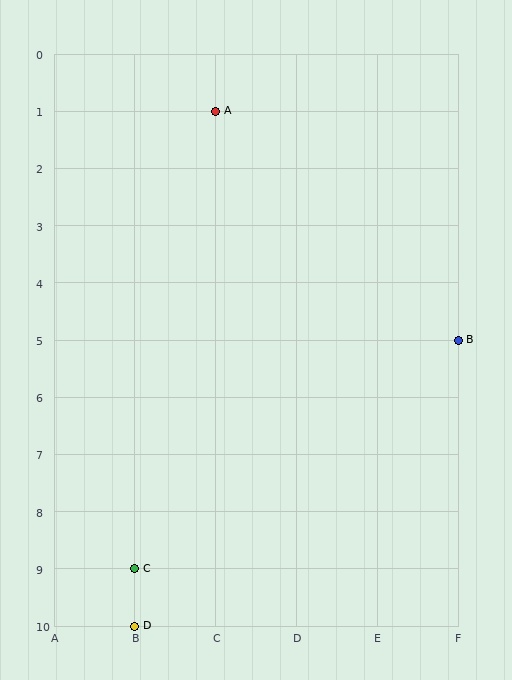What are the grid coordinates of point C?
Point C is at grid coordinates (B, 9).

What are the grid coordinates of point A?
Point A is at grid coordinates (C, 1).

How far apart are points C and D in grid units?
Points C and D are 1 row apart.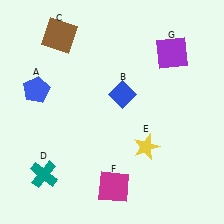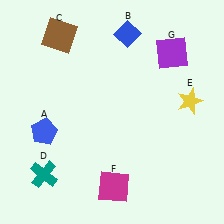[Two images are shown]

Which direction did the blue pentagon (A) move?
The blue pentagon (A) moved down.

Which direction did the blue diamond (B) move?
The blue diamond (B) moved up.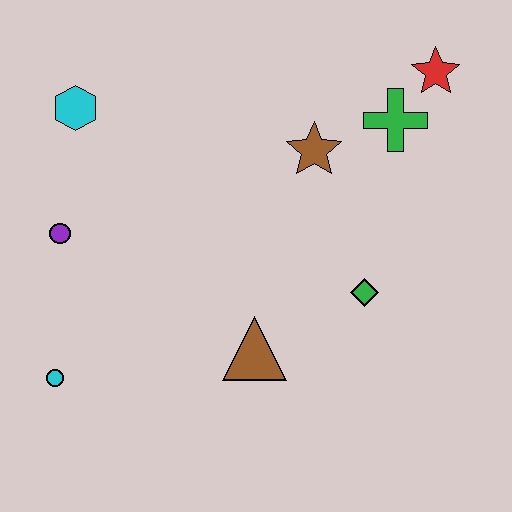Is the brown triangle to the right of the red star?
No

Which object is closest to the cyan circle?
The purple circle is closest to the cyan circle.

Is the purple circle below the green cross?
Yes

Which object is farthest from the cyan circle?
The red star is farthest from the cyan circle.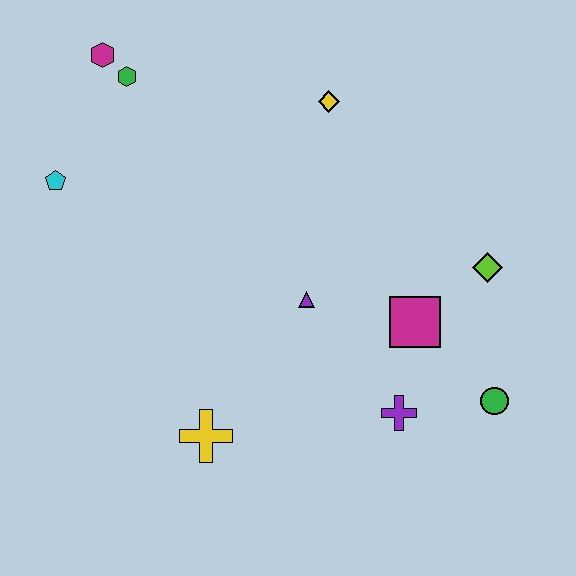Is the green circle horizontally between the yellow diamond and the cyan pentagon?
No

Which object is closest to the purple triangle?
The magenta square is closest to the purple triangle.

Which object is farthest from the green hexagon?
The green circle is farthest from the green hexagon.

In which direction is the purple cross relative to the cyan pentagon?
The purple cross is to the right of the cyan pentagon.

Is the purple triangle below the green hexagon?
Yes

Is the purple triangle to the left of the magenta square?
Yes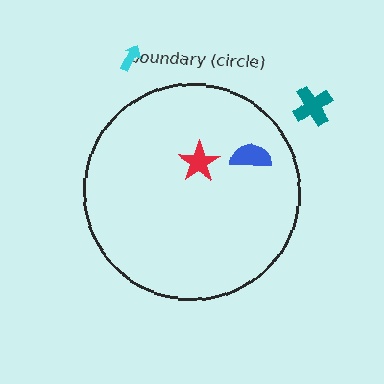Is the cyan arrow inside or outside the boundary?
Outside.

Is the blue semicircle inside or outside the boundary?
Inside.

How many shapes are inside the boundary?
2 inside, 2 outside.